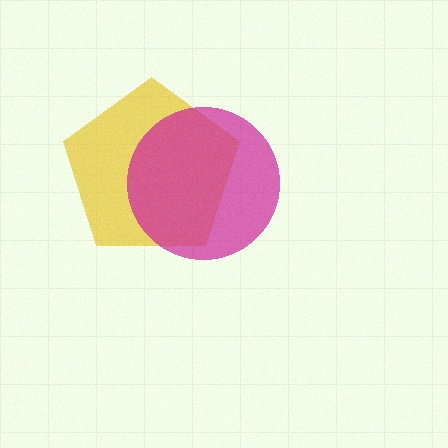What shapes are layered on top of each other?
The layered shapes are: a yellow pentagon, a magenta circle.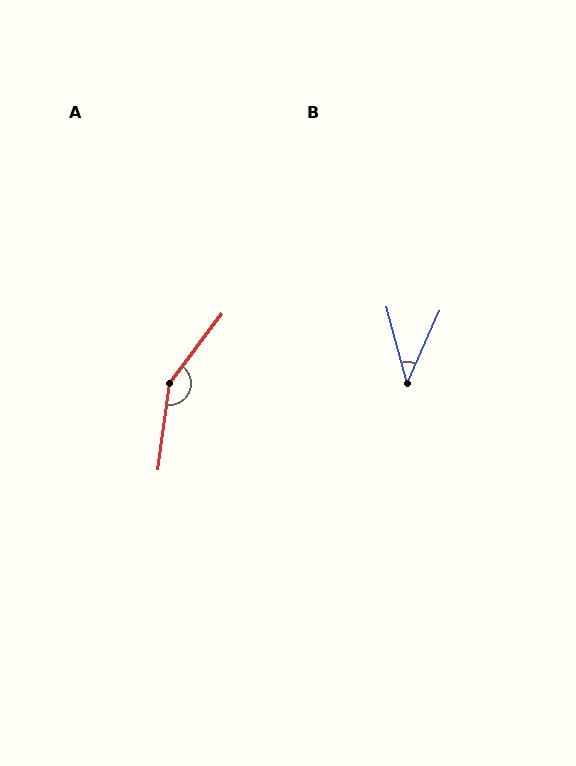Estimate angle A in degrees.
Approximately 150 degrees.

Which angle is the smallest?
B, at approximately 39 degrees.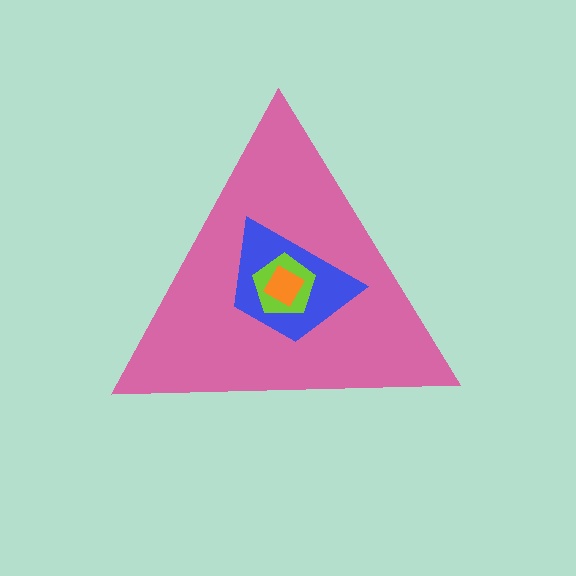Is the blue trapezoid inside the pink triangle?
Yes.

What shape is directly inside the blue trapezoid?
The lime pentagon.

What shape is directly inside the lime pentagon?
The orange square.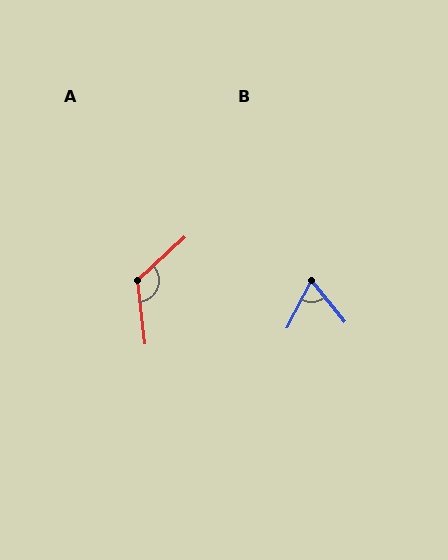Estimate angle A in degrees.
Approximately 126 degrees.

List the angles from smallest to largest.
B (66°), A (126°).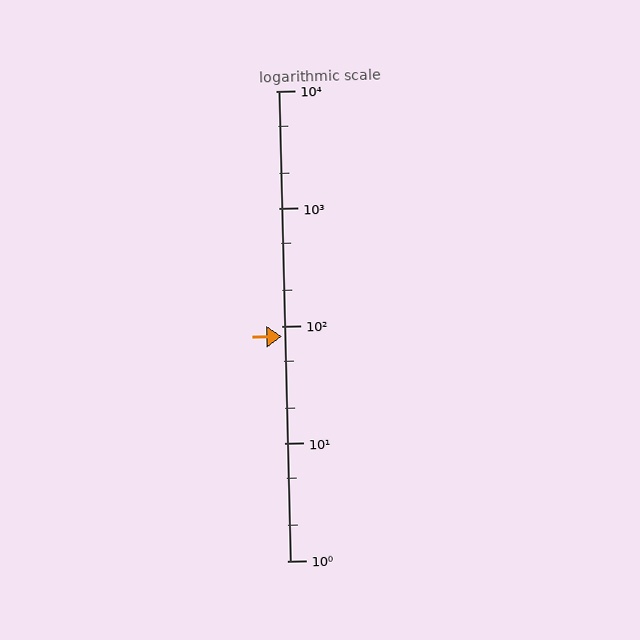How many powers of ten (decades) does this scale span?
The scale spans 4 decades, from 1 to 10000.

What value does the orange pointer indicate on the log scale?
The pointer indicates approximately 81.